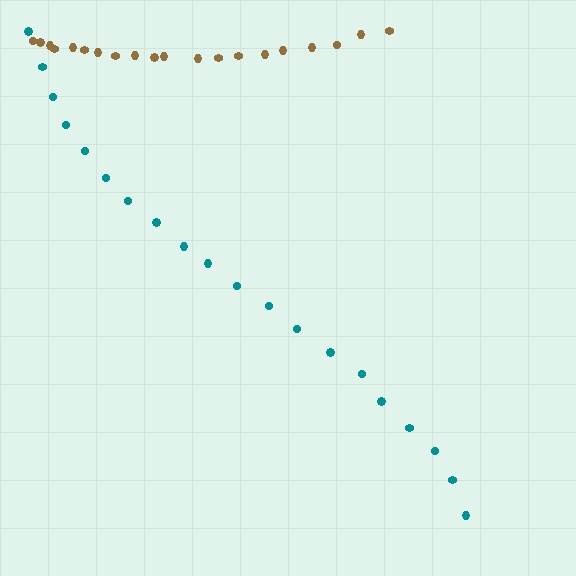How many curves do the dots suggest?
There are 2 distinct paths.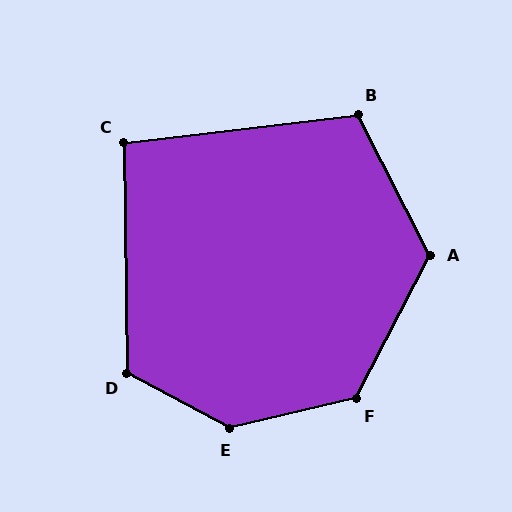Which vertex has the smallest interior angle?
C, at approximately 96 degrees.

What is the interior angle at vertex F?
Approximately 131 degrees (obtuse).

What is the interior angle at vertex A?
Approximately 125 degrees (obtuse).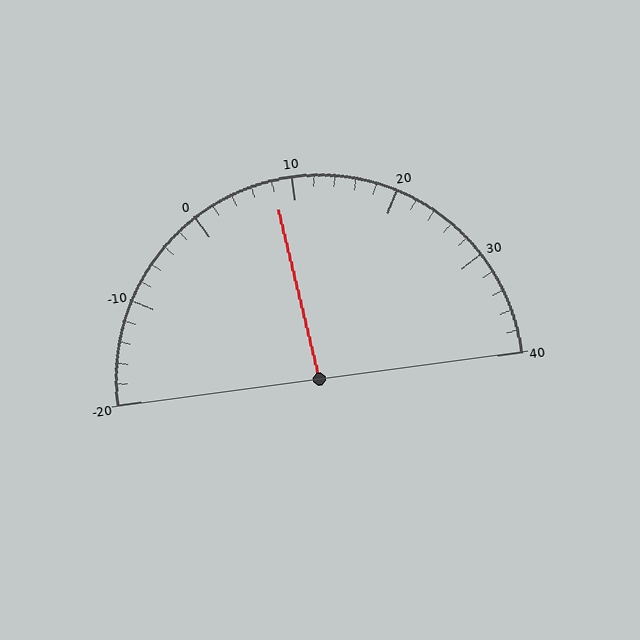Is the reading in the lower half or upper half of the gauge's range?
The reading is in the lower half of the range (-20 to 40).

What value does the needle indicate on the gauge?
The needle indicates approximately 8.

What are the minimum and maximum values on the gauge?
The gauge ranges from -20 to 40.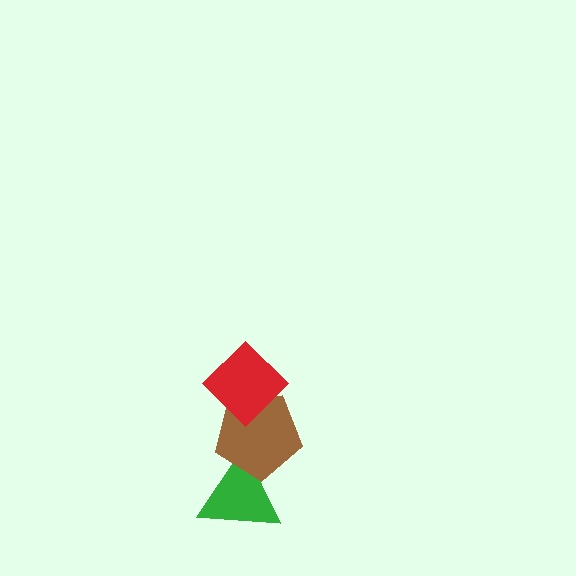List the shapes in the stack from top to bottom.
From top to bottom: the red diamond, the brown pentagon, the green triangle.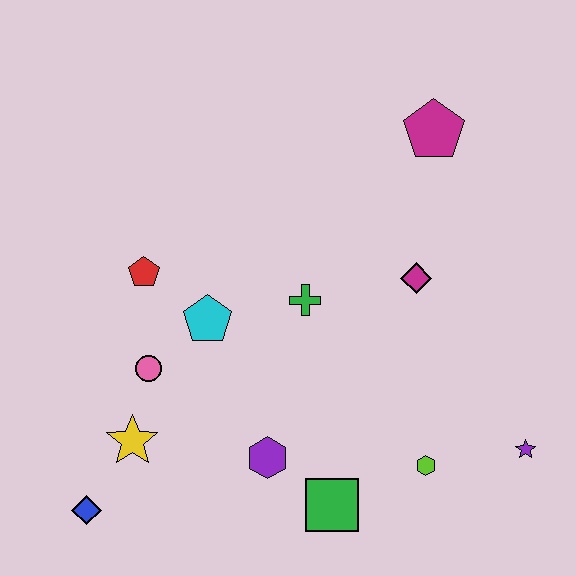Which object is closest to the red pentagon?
The cyan pentagon is closest to the red pentagon.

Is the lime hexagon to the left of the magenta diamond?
No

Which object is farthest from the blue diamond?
The magenta pentagon is farthest from the blue diamond.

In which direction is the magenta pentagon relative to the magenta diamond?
The magenta pentagon is above the magenta diamond.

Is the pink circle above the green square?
Yes